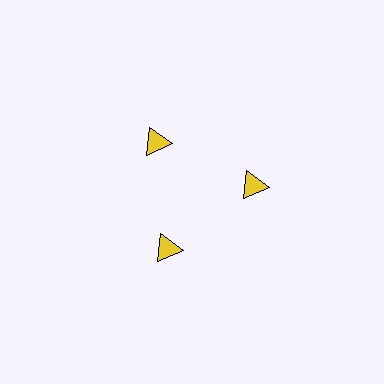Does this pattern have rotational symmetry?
Yes, this pattern has 3-fold rotational symmetry. It looks the same after rotating 120 degrees around the center.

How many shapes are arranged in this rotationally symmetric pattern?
There are 3 shapes, arranged in 3 groups of 1.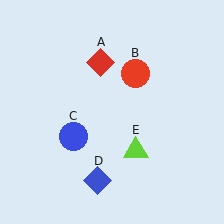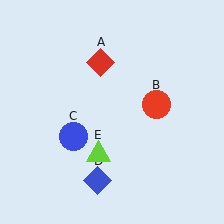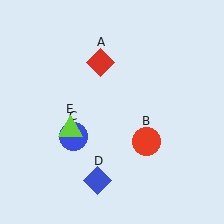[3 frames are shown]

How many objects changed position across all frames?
2 objects changed position: red circle (object B), lime triangle (object E).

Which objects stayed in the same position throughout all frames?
Red diamond (object A) and blue circle (object C) and blue diamond (object D) remained stationary.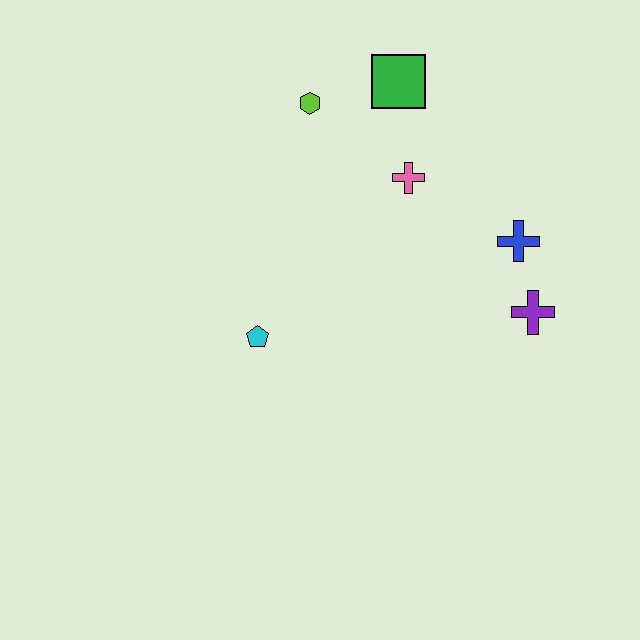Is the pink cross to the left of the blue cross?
Yes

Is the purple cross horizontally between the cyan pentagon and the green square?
No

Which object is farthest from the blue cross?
The cyan pentagon is farthest from the blue cross.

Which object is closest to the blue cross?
The purple cross is closest to the blue cross.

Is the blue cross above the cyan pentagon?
Yes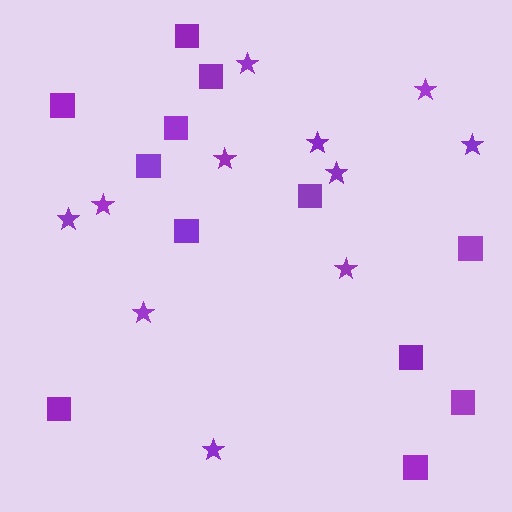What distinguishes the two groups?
There are 2 groups: one group of squares (12) and one group of stars (11).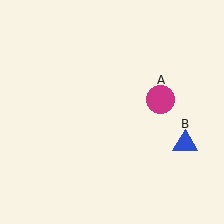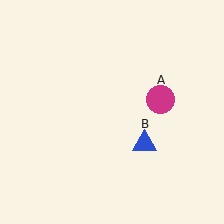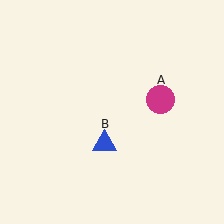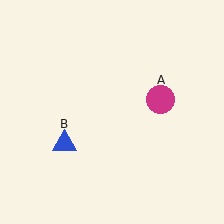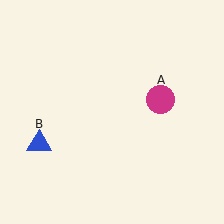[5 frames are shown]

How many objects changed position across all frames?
1 object changed position: blue triangle (object B).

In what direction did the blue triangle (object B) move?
The blue triangle (object B) moved left.